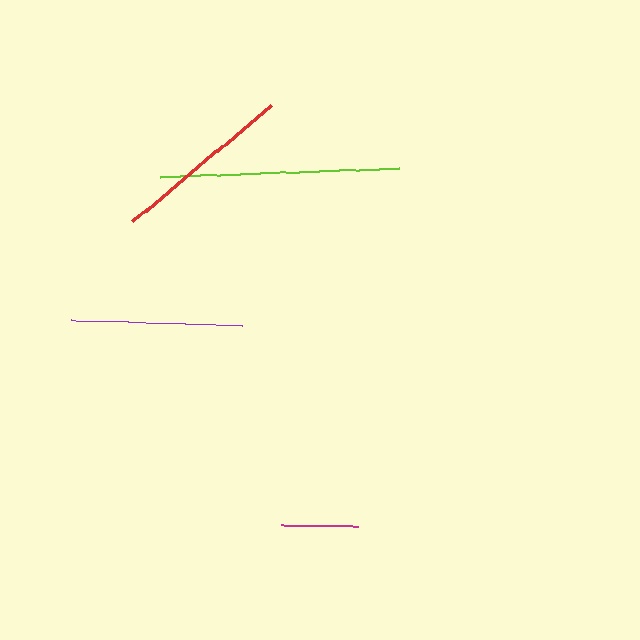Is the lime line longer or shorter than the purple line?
The lime line is longer than the purple line.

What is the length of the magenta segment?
The magenta segment is approximately 78 pixels long.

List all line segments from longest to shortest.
From longest to shortest: lime, red, purple, magenta.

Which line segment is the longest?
The lime line is the longest at approximately 240 pixels.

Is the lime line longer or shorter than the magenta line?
The lime line is longer than the magenta line.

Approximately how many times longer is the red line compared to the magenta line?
The red line is approximately 2.3 times the length of the magenta line.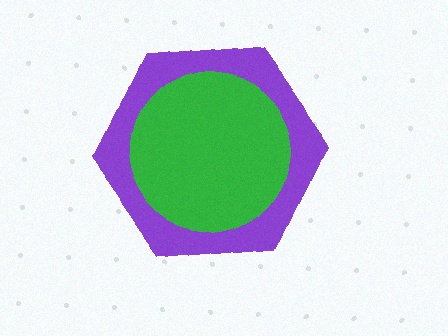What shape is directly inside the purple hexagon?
The green circle.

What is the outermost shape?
The purple hexagon.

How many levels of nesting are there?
2.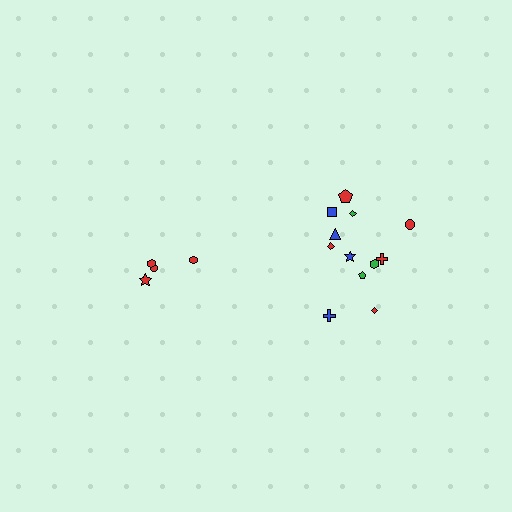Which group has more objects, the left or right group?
The right group.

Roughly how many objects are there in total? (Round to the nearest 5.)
Roughly 15 objects in total.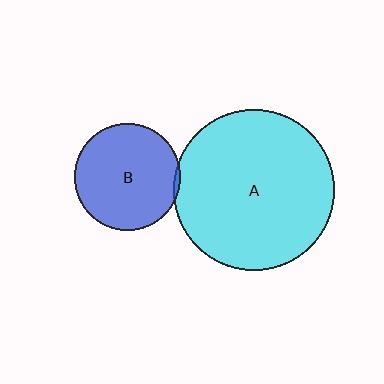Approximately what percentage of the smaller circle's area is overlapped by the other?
Approximately 5%.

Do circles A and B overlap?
Yes.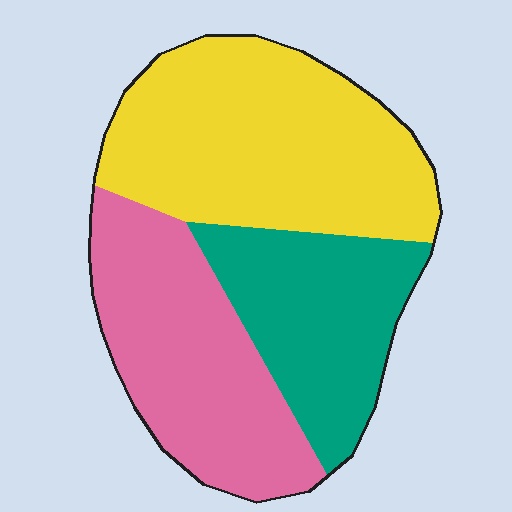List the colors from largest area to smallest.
From largest to smallest: yellow, pink, teal.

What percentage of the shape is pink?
Pink covers 32% of the shape.